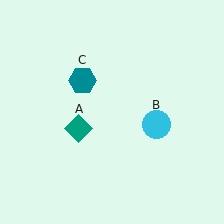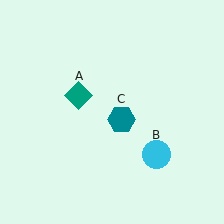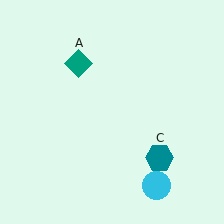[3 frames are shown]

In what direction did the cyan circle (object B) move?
The cyan circle (object B) moved down.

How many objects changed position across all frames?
3 objects changed position: teal diamond (object A), cyan circle (object B), teal hexagon (object C).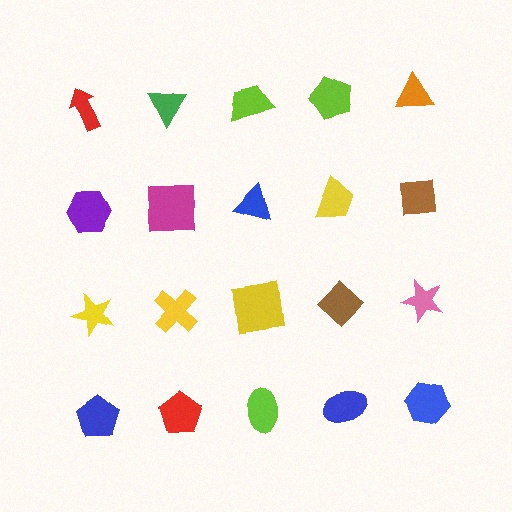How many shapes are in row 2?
5 shapes.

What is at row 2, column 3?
A blue triangle.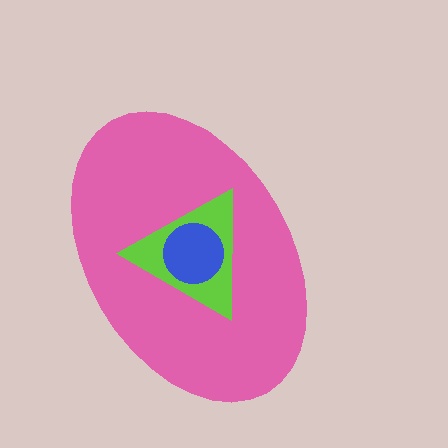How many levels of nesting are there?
3.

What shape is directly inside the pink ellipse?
The lime triangle.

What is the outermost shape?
The pink ellipse.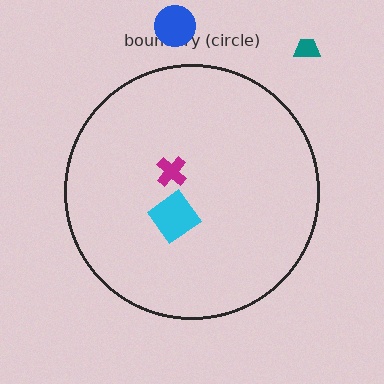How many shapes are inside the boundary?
2 inside, 2 outside.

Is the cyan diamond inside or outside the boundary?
Inside.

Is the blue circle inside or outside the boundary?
Outside.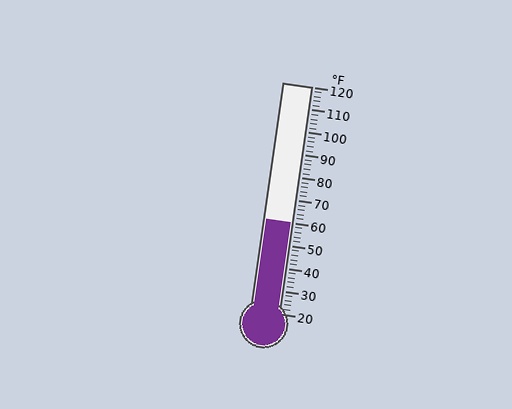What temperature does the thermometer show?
The thermometer shows approximately 60°F.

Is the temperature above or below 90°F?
The temperature is below 90°F.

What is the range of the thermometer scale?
The thermometer scale ranges from 20°F to 120°F.